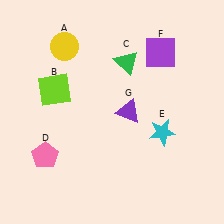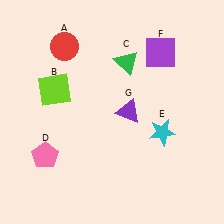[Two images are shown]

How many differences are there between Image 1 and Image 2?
There is 1 difference between the two images.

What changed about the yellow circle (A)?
In Image 1, A is yellow. In Image 2, it changed to red.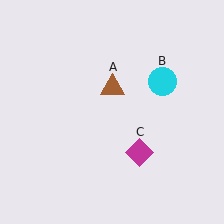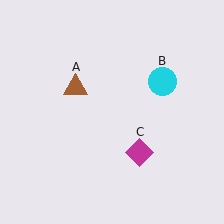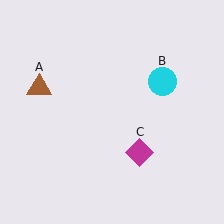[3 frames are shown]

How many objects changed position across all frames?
1 object changed position: brown triangle (object A).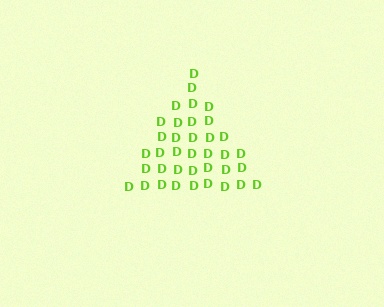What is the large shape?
The large shape is a triangle.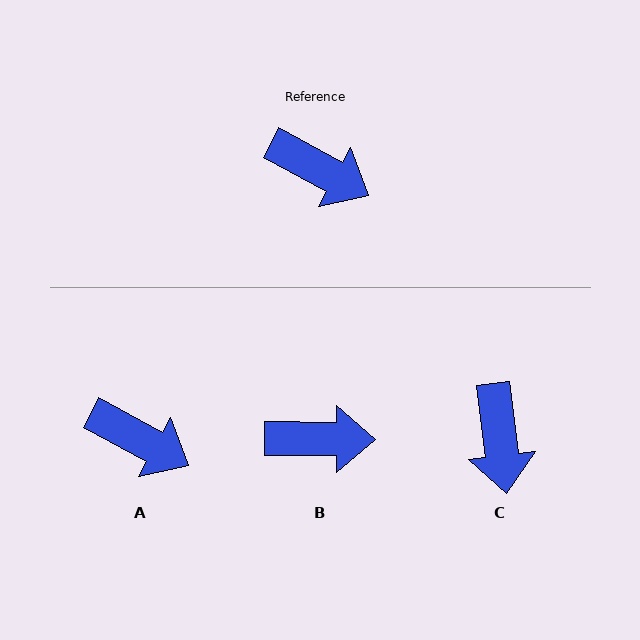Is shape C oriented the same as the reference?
No, it is off by about 55 degrees.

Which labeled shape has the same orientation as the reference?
A.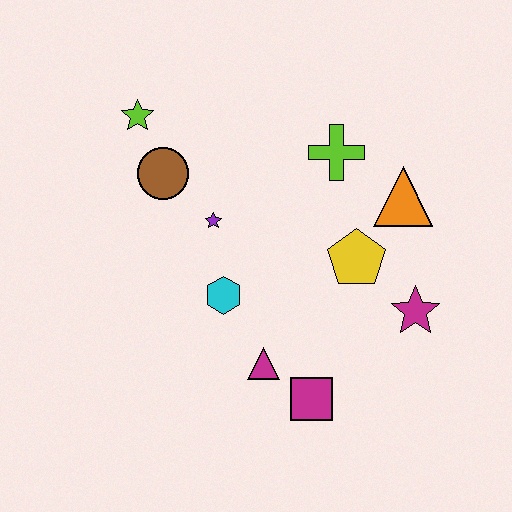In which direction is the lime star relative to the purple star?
The lime star is above the purple star.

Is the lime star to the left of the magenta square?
Yes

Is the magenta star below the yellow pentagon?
Yes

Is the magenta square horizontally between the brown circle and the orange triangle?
Yes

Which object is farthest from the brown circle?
The magenta star is farthest from the brown circle.